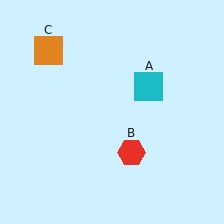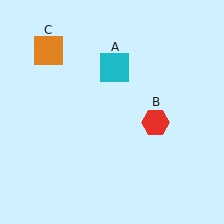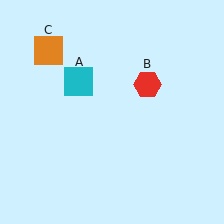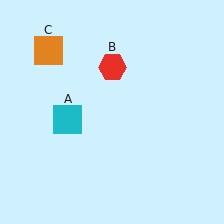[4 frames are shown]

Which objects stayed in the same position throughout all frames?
Orange square (object C) remained stationary.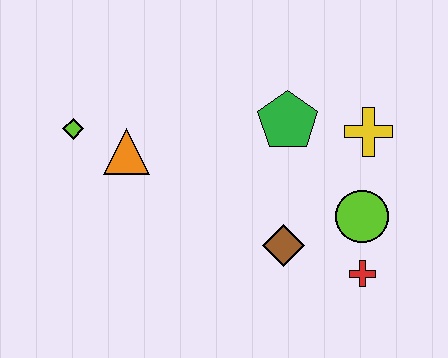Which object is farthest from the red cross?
The lime diamond is farthest from the red cross.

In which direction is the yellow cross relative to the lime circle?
The yellow cross is above the lime circle.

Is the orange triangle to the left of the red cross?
Yes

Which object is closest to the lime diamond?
The orange triangle is closest to the lime diamond.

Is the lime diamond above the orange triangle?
Yes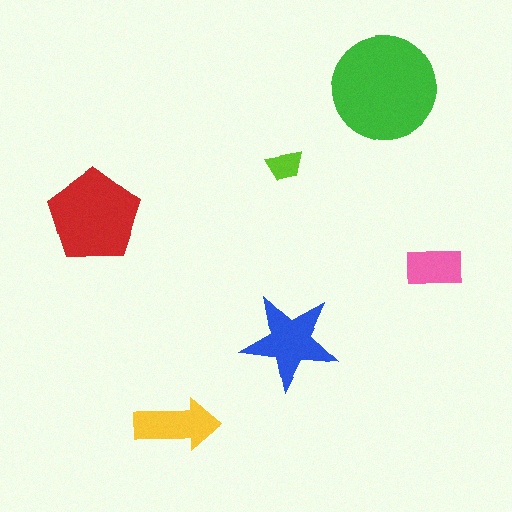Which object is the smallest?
The lime trapezoid.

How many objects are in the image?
There are 6 objects in the image.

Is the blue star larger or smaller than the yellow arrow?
Larger.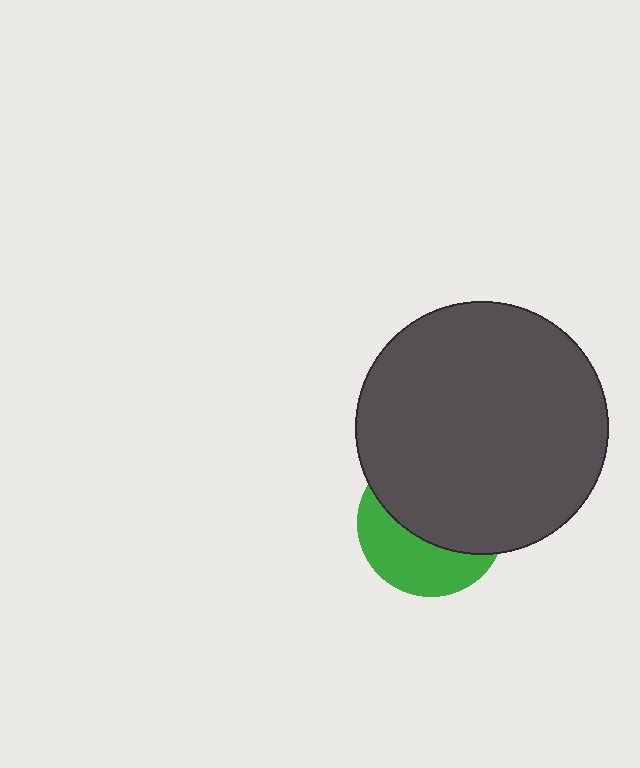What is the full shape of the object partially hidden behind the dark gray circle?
The partially hidden object is a green circle.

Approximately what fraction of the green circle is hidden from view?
Roughly 60% of the green circle is hidden behind the dark gray circle.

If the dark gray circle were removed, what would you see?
You would see the complete green circle.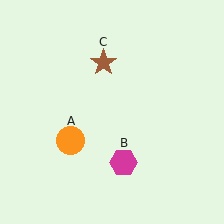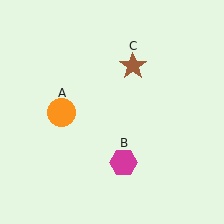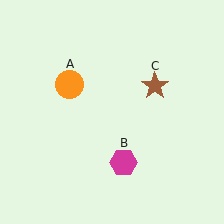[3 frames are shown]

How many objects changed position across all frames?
2 objects changed position: orange circle (object A), brown star (object C).